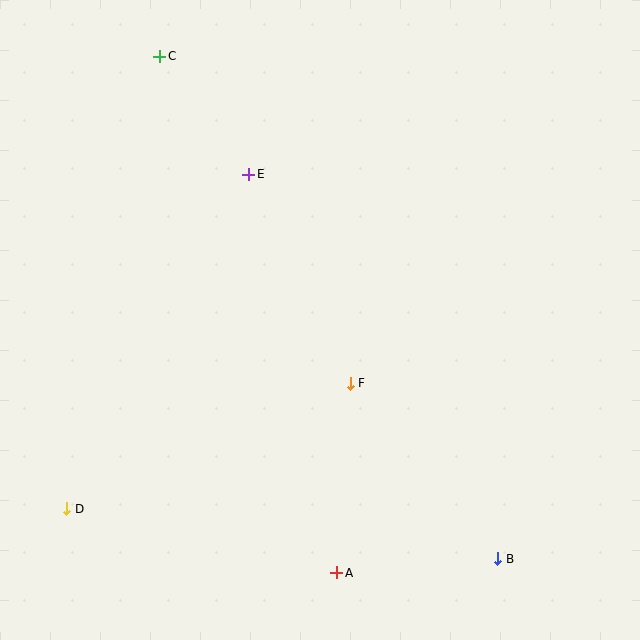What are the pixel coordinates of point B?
Point B is at (498, 559).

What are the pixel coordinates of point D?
Point D is at (67, 509).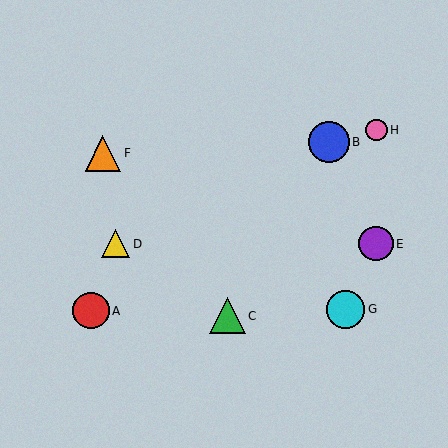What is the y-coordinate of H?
Object H is at y≈130.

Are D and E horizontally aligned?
Yes, both are at y≈244.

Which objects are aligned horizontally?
Objects D, E are aligned horizontally.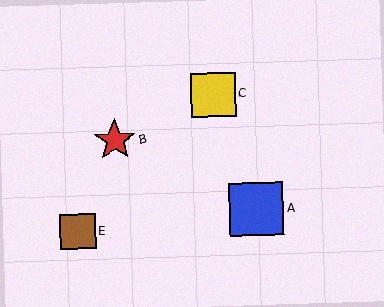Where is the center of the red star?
The center of the red star is at (115, 140).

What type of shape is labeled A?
Shape A is a blue square.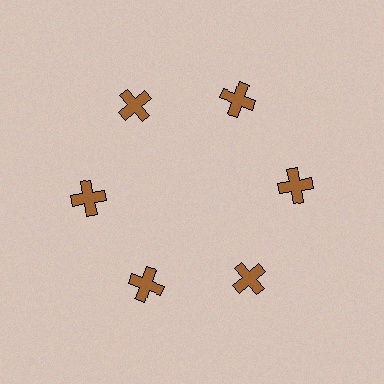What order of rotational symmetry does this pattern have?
This pattern has 6-fold rotational symmetry.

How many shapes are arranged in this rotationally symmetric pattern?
There are 6 shapes, arranged in 6 groups of 1.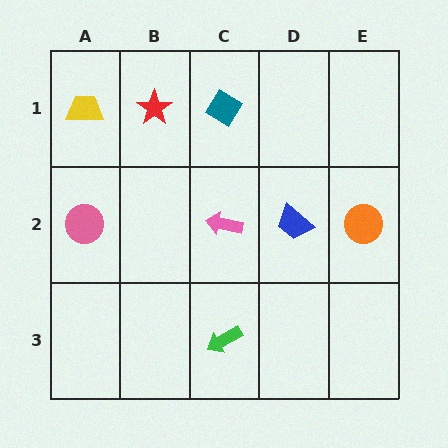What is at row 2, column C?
A pink arrow.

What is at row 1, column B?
A red star.